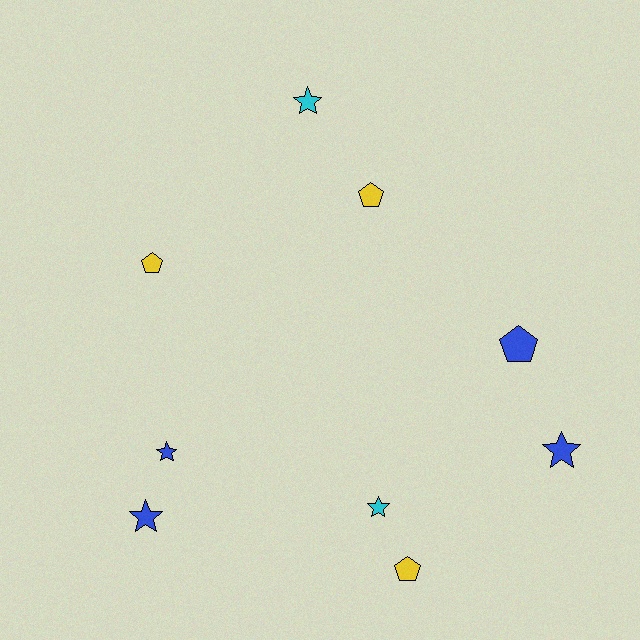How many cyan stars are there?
There are 2 cyan stars.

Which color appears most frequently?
Blue, with 4 objects.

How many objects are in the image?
There are 9 objects.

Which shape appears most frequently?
Star, with 5 objects.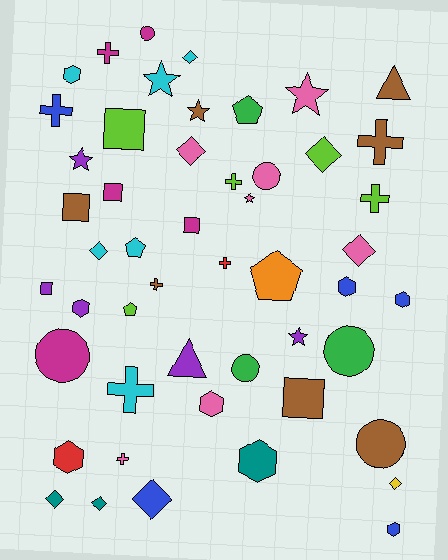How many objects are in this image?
There are 50 objects.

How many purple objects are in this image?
There are 5 purple objects.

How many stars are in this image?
There are 6 stars.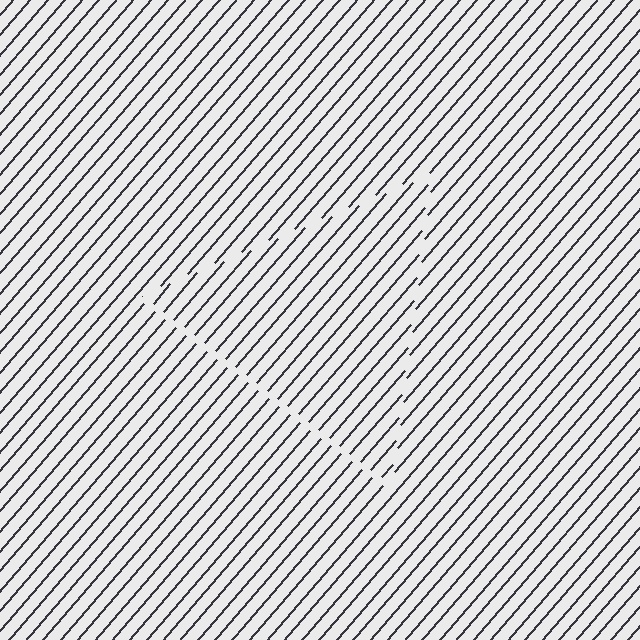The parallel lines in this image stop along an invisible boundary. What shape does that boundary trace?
An illusory triangle. The interior of the shape contains the same grating, shifted by half a period — the contour is defined by the phase discontinuity where line-ends from the inner and outer gratings abut.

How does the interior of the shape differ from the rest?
The interior of the shape contains the same grating, shifted by half a period — the contour is defined by the phase discontinuity where line-ends from the inner and outer gratings abut.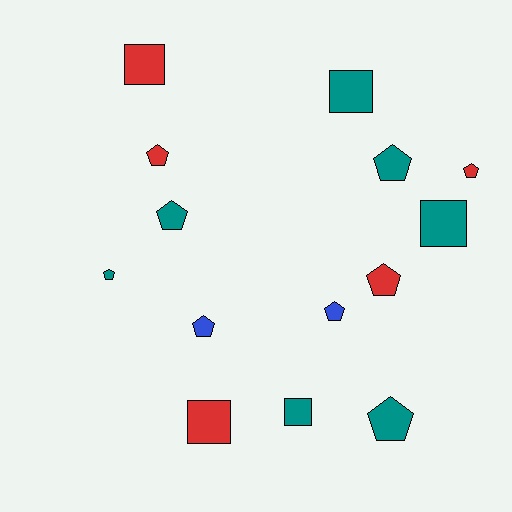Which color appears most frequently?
Teal, with 7 objects.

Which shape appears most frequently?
Pentagon, with 9 objects.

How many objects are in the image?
There are 14 objects.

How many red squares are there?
There are 2 red squares.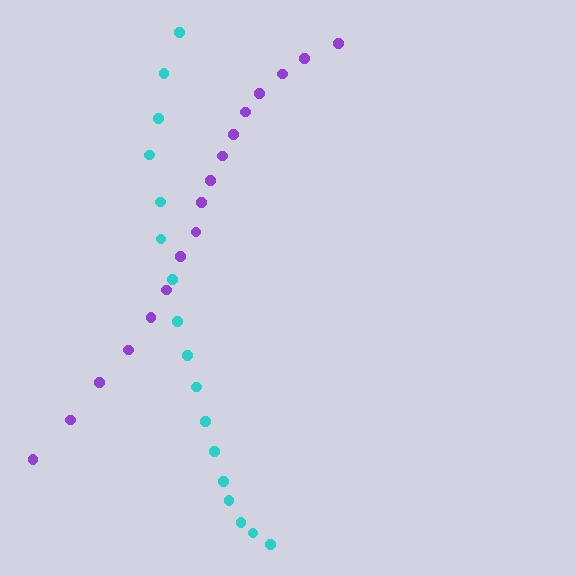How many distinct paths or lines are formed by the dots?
There are 2 distinct paths.